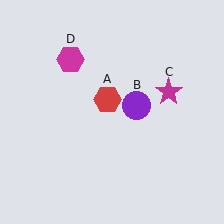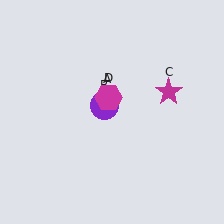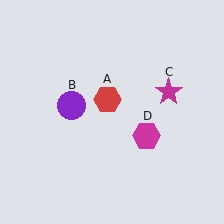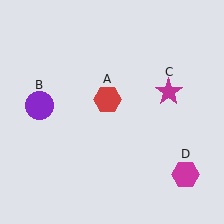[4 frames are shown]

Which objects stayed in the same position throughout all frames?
Red hexagon (object A) and magenta star (object C) remained stationary.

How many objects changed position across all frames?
2 objects changed position: purple circle (object B), magenta hexagon (object D).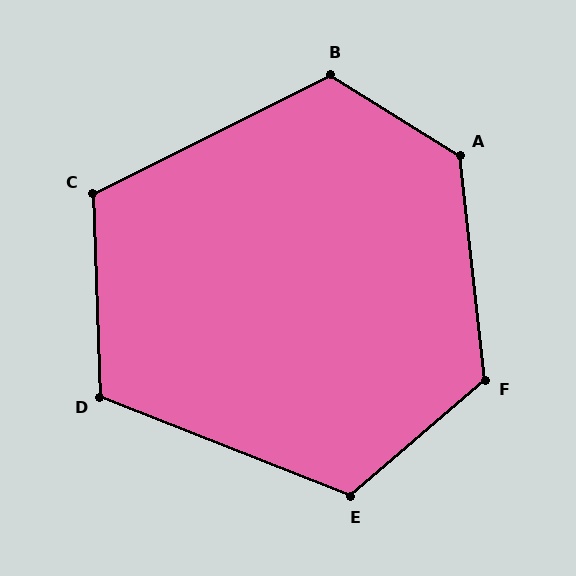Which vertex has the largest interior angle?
A, at approximately 128 degrees.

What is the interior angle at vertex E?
Approximately 118 degrees (obtuse).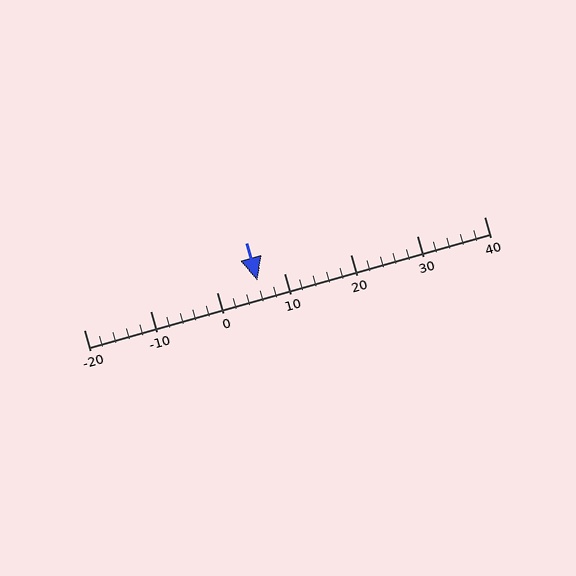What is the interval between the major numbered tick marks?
The major tick marks are spaced 10 units apart.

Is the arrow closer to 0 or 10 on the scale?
The arrow is closer to 10.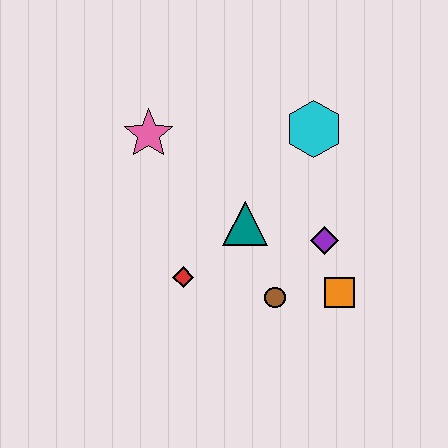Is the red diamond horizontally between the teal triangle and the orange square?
No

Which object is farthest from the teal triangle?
The pink star is farthest from the teal triangle.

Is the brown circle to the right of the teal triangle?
Yes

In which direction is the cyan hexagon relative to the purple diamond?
The cyan hexagon is above the purple diamond.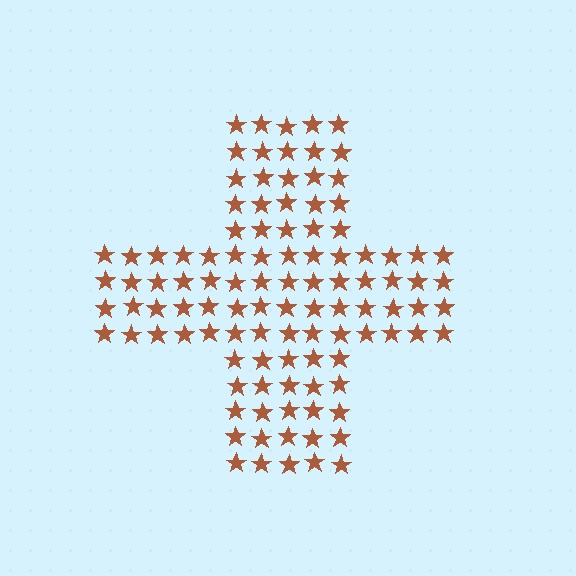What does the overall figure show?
The overall figure shows a cross.